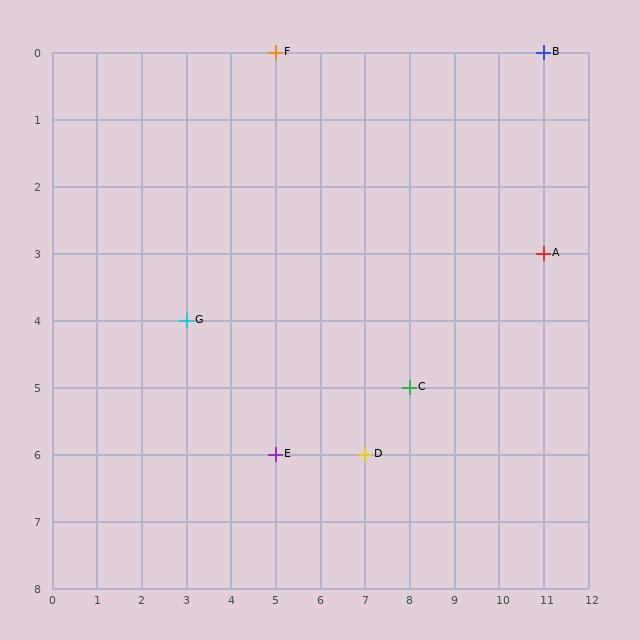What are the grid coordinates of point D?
Point D is at grid coordinates (7, 6).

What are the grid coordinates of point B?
Point B is at grid coordinates (11, 0).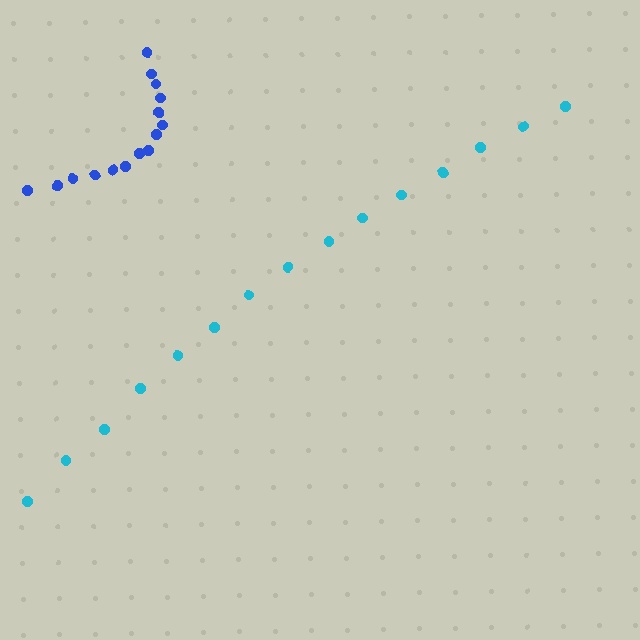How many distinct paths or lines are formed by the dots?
There are 2 distinct paths.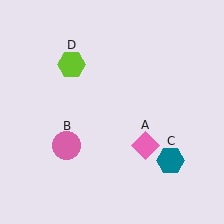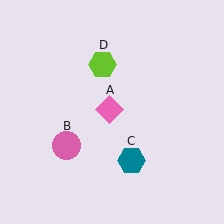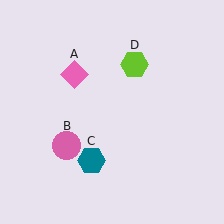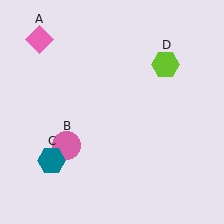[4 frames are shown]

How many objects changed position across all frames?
3 objects changed position: pink diamond (object A), teal hexagon (object C), lime hexagon (object D).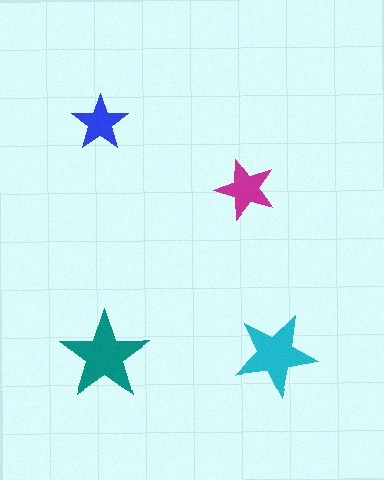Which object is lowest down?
The cyan star is bottommost.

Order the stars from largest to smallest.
the teal one, the cyan one, the magenta one, the blue one.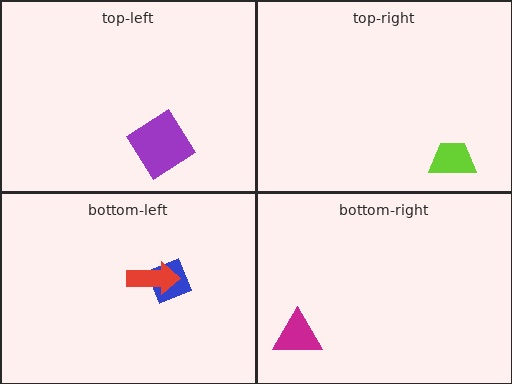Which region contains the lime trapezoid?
The top-right region.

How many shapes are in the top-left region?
1.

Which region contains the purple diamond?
The top-left region.